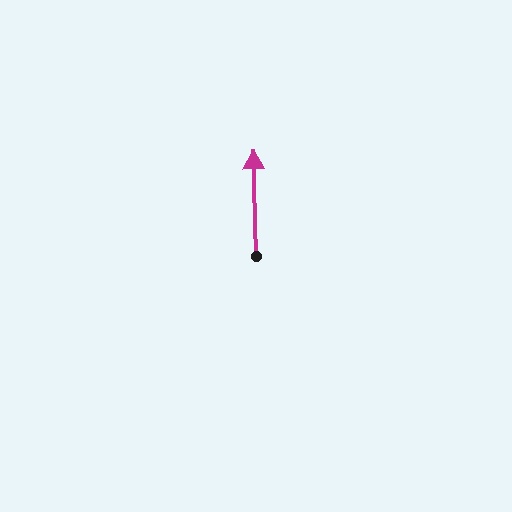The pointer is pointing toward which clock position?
Roughly 12 o'clock.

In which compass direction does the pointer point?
North.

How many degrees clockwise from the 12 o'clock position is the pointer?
Approximately 358 degrees.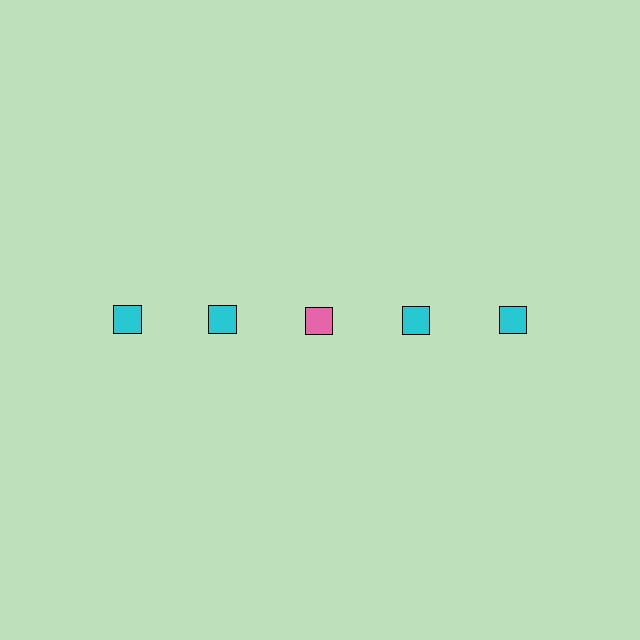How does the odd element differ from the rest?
It has a different color: pink instead of cyan.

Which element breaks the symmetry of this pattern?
The pink square in the top row, center column breaks the symmetry. All other shapes are cyan squares.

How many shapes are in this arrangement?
There are 5 shapes arranged in a grid pattern.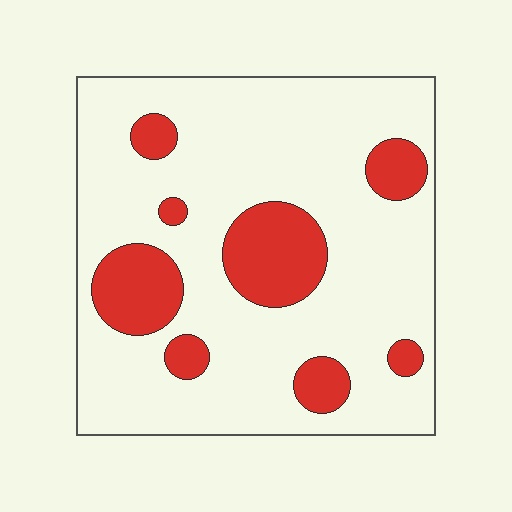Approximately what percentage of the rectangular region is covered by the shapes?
Approximately 20%.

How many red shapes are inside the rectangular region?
8.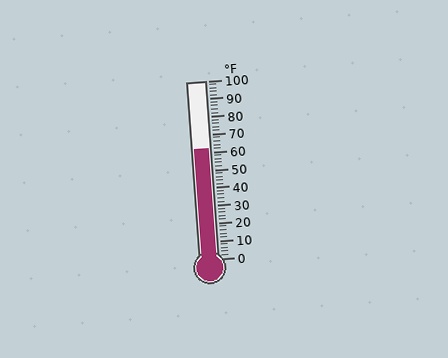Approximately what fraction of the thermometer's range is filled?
The thermometer is filled to approximately 60% of its range.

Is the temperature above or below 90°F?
The temperature is below 90°F.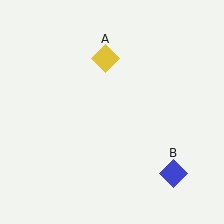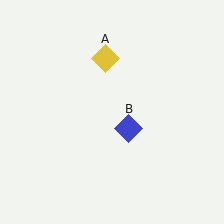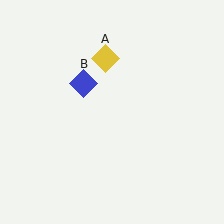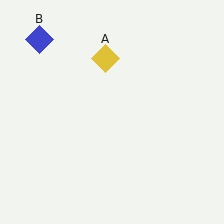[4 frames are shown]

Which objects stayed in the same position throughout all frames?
Yellow diamond (object A) remained stationary.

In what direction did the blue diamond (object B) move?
The blue diamond (object B) moved up and to the left.